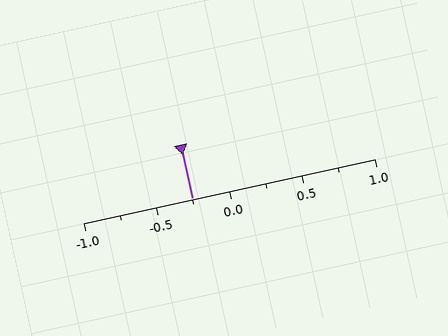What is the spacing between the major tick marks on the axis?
The major ticks are spaced 0.5 apart.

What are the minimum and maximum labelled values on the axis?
The axis runs from -1.0 to 1.0.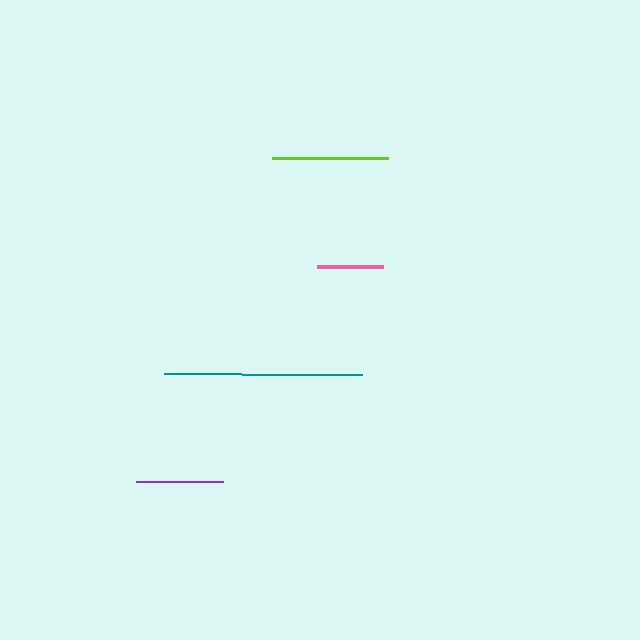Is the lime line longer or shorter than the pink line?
The lime line is longer than the pink line.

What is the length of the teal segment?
The teal segment is approximately 198 pixels long.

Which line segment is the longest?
The teal line is the longest at approximately 198 pixels.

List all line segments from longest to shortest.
From longest to shortest: teal, lime, purple, pink.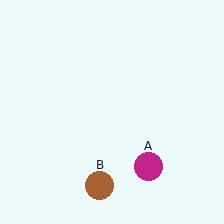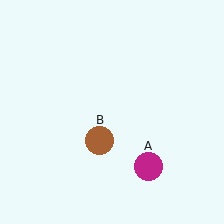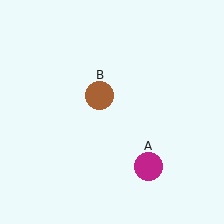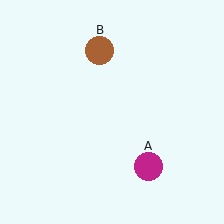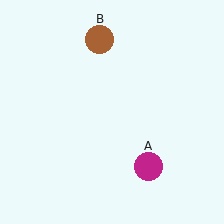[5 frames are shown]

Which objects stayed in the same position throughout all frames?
Magenta circle (object A) remained stationary.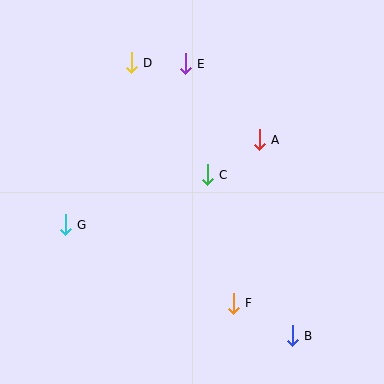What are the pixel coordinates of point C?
Point C is at (207, 175).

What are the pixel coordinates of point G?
Point G is at (65, 225).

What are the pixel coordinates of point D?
Point D is at (131, 63).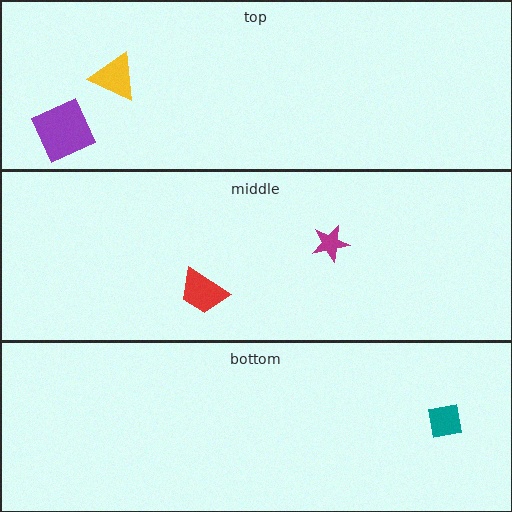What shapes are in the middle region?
The red trapezoid, the magenta star.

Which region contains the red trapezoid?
The middle region.